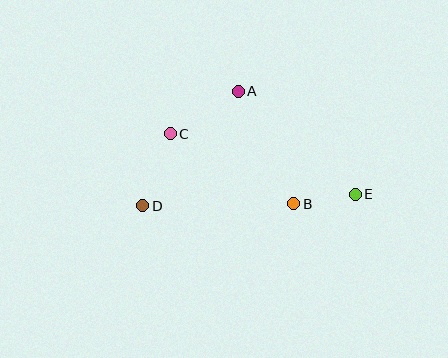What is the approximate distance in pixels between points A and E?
The distance between A and E is approximately 156 pixels.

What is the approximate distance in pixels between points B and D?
The distance between B and D is approximately 151 pixels.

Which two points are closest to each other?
Points B and E are closest to each other.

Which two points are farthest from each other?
Points D and E are farthest from each other.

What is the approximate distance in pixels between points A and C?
The distance between A and C is approximately 80 pixels.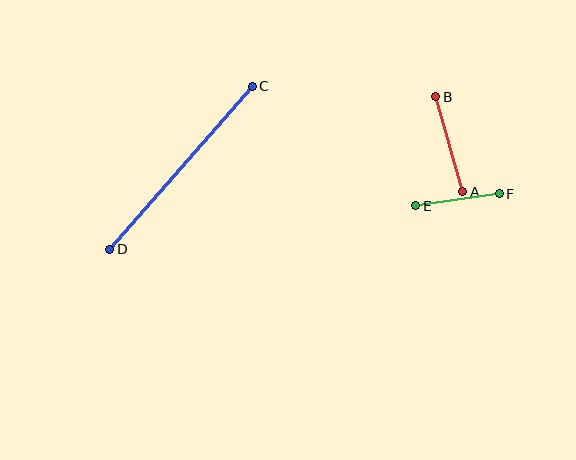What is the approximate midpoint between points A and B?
The midpoint is at approximately (449, 144) pixels.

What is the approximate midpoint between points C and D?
The midpoint is at approximately (181, 168) pixels.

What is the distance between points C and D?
The distance is approximately 216 pixels.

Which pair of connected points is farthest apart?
Points C and D are farthest apart.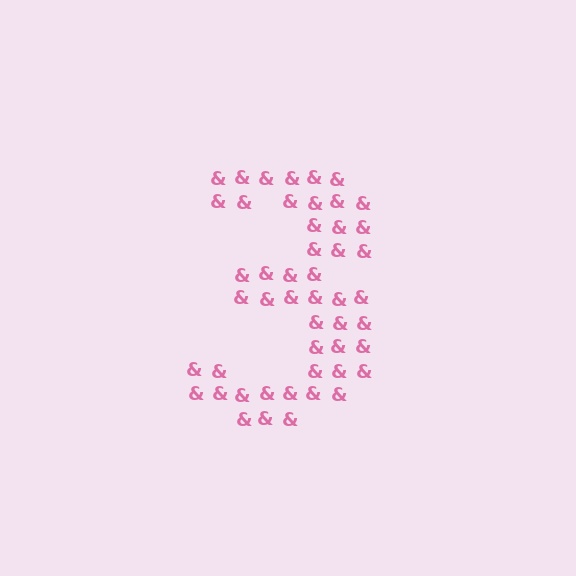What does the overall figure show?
The overall figure shows the digit 3.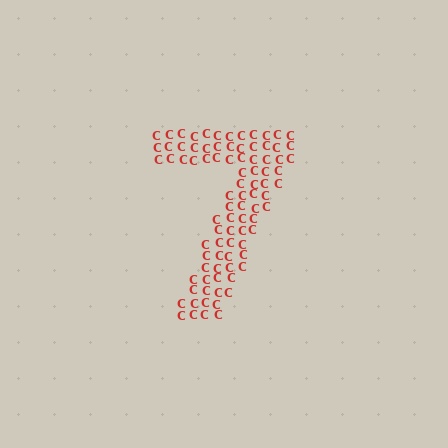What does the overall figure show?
The overall figure shows the digit 7.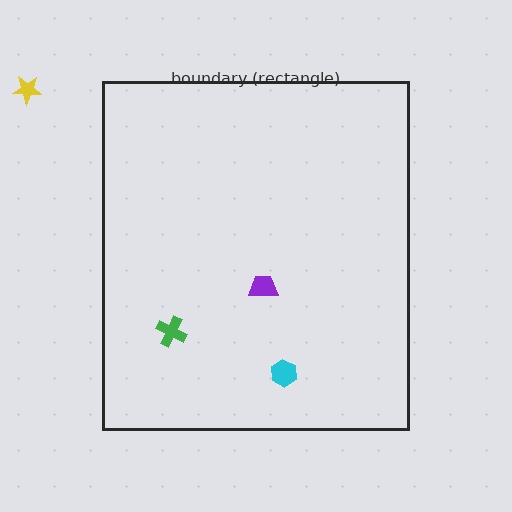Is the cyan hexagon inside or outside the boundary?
Inside.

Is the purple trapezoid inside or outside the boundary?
Inside.